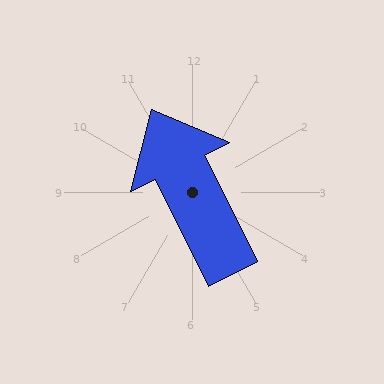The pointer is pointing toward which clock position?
Roughly 11 o'clock.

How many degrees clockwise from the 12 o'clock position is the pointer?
Approximately 334 degrees.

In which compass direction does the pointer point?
Northwest.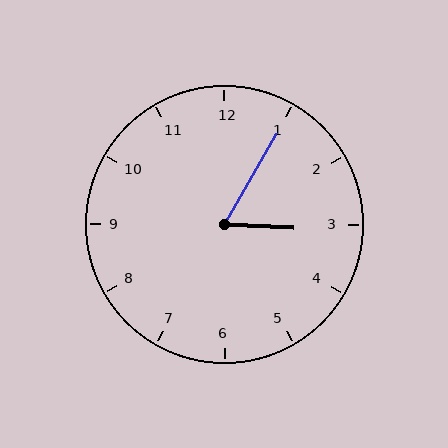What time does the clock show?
3:05.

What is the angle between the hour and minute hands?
Approximately 62 degrees.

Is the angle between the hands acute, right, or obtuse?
It is acute.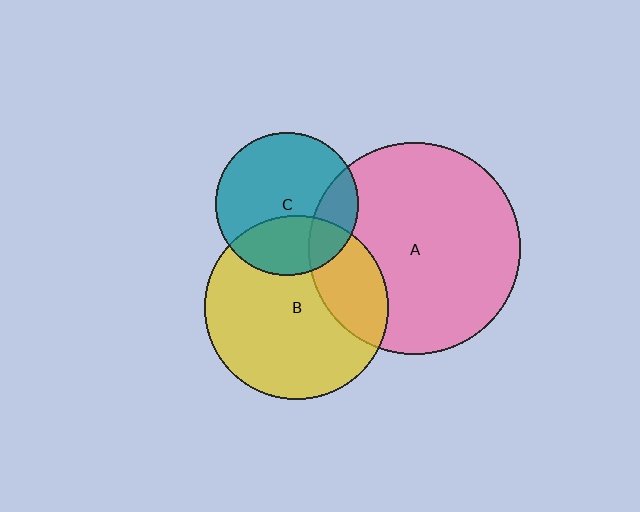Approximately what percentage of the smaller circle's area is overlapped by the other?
Approximately 30%.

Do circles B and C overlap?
Yes.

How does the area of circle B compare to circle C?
Approximately 1.6 times.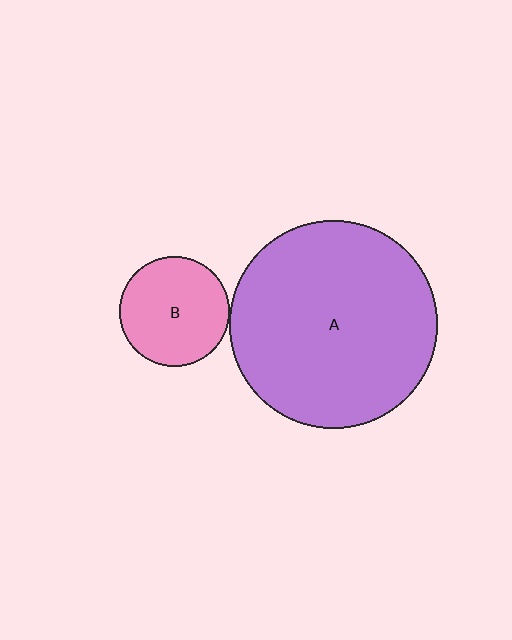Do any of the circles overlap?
No, none of the circles overlap.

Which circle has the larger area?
Circle A (purple).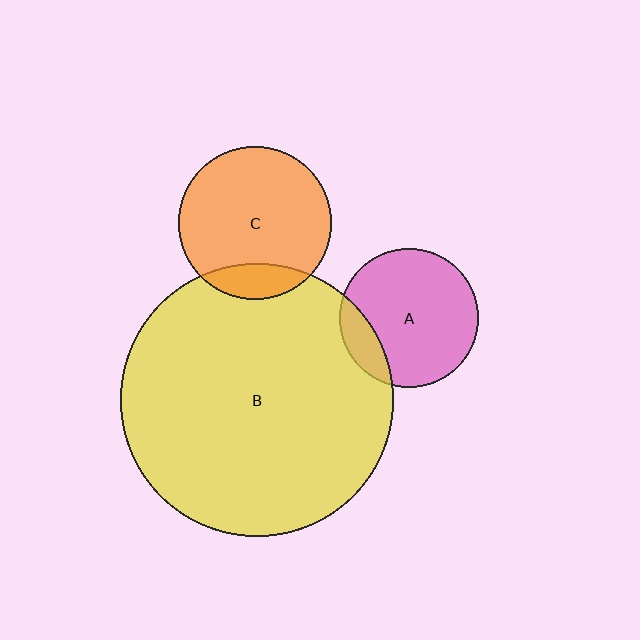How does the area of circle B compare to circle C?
Approximately 3.2 times.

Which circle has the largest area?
Circle B (yellow).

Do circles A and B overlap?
Yes.